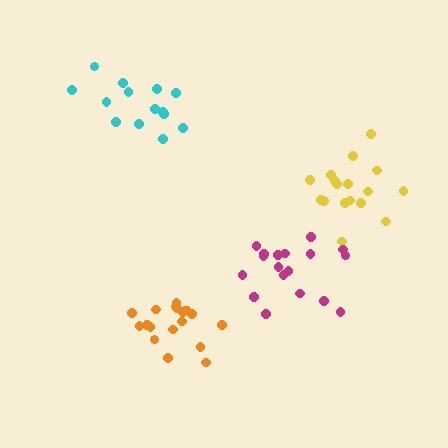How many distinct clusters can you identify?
There are 4 distinct clusters.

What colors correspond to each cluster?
The clusters are colored: yellow, cyan, magenta, orange.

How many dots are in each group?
Group 1: 17 dots, Group 2: 14 dots, Group 3: 18 dots, Group 4: 19 dots (68 total).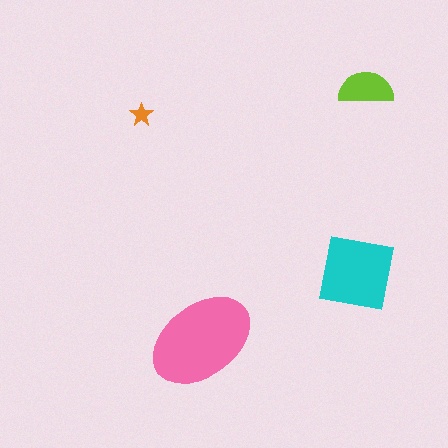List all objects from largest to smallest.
The pink ellipse, the cyan square, the lime semicircle, the orange star.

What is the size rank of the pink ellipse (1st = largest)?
1st.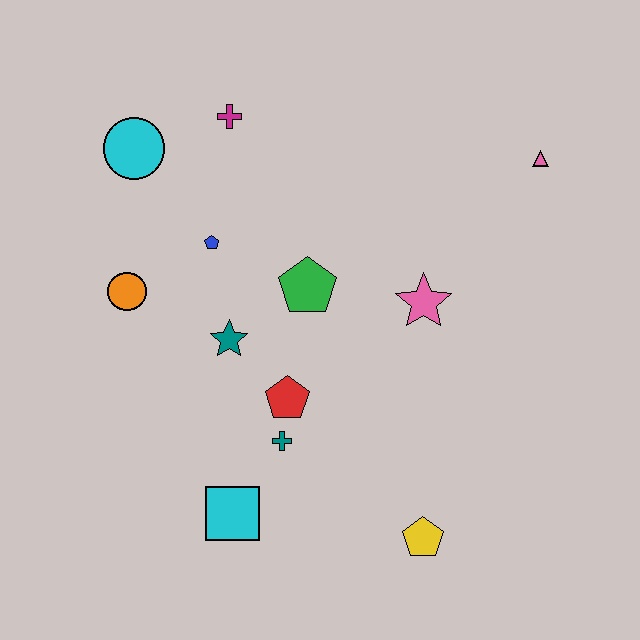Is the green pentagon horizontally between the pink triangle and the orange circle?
Yes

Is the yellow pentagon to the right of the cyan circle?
Yes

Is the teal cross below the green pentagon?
Yes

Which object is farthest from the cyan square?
The pink triangle is farthest from the cyan square.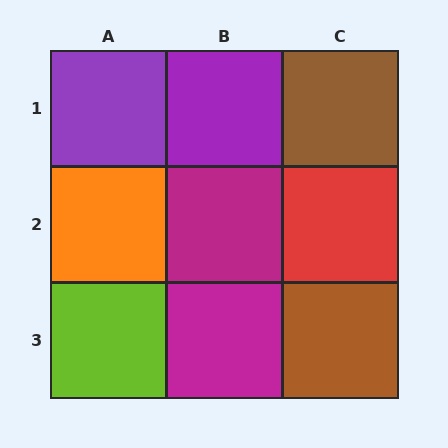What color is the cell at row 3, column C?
Brown.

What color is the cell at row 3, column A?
Lime.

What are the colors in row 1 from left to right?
Purple, purple, brown.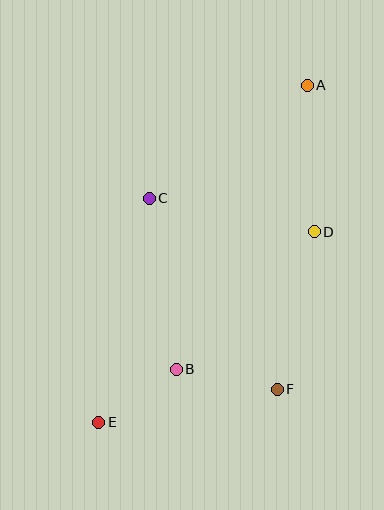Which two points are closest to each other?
Points B and E are closest to each other.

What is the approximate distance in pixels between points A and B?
The distance between A and B is approximately 313 pixels.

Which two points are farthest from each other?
Points A and E are farthest from each other.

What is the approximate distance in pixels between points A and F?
The distance between A and F is approximately 305 pixels.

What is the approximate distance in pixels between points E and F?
The distance between E and F is approximately 182 pixels.